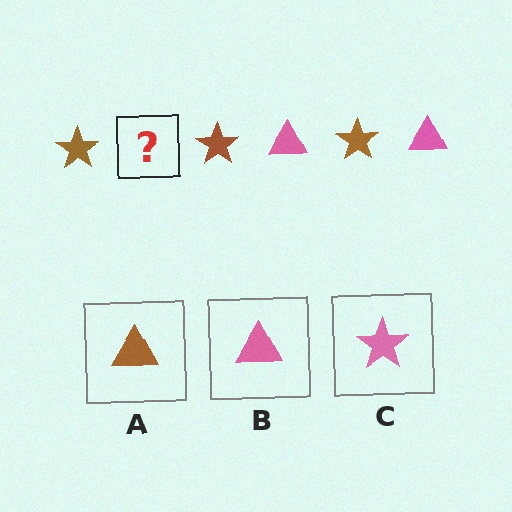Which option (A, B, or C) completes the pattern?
B.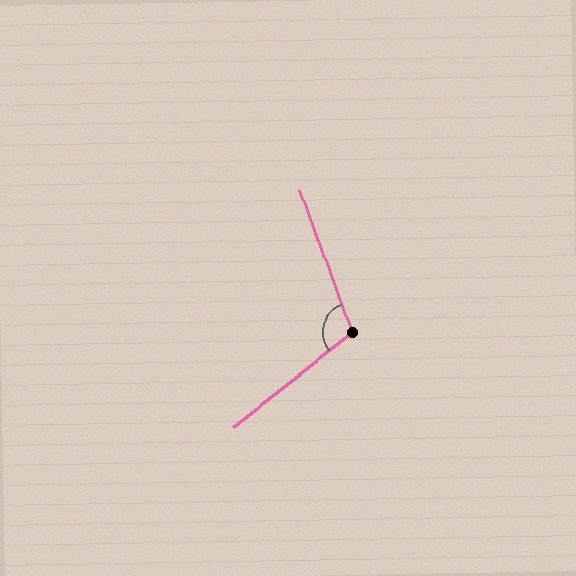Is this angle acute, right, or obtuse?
It is obtuse.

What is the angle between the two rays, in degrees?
Approximately 109 degrees.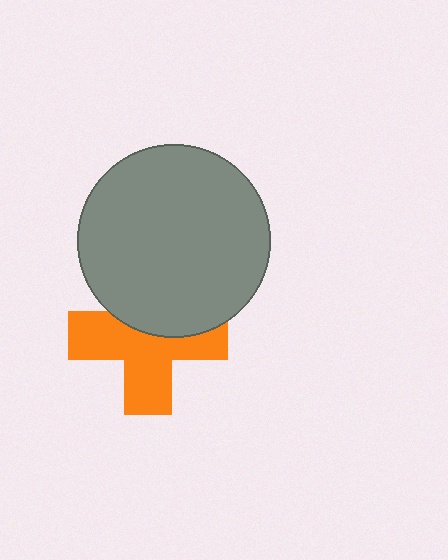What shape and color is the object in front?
The object in front is a gray circle.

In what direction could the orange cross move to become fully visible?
The orange cross could move down. That would shift it out from behind the gray circle entirely.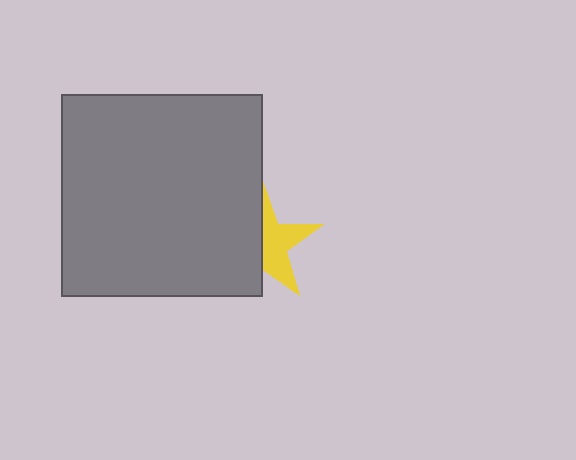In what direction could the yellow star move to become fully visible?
The yellow star could move right. That would shift it out from behind the gray square entirely.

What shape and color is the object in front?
The object in front is a gray square.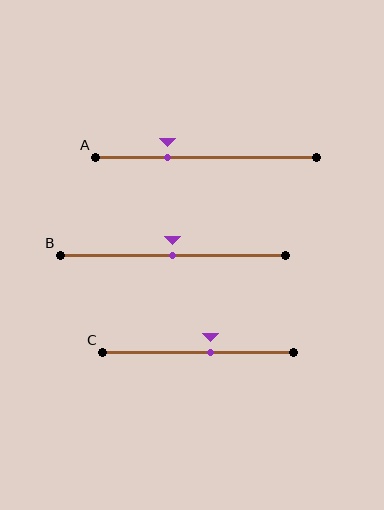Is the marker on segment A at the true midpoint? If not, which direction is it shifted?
No, the marker on segment A is shifted to the left by about 17% of the segment length.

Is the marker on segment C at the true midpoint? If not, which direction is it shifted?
No, the marker on segment C is shifted to the right by about 6% of the segment length.